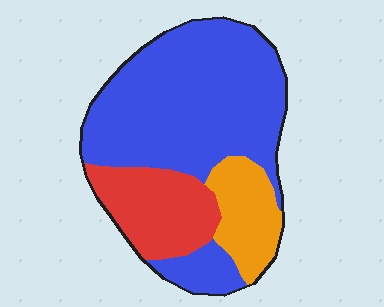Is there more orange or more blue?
Blue.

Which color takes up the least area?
Orange, at roughly 15%.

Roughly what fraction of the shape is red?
Red takes up about one fifth (1/5) of the shape.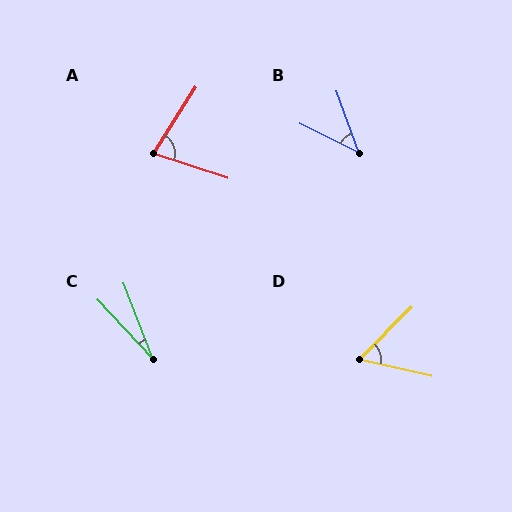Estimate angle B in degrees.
Approximately 43 degrees.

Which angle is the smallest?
C, at approximately 22 degrees.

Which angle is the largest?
A, at approximately 76 degrees.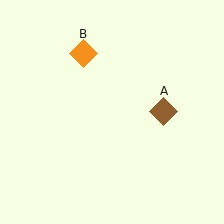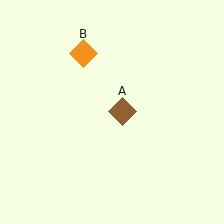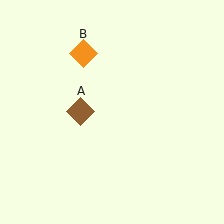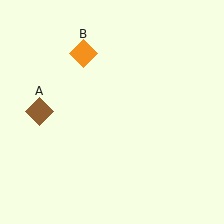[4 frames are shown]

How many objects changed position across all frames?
1 object changed position: brown diamond (object A).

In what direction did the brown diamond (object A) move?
The brown diamond (object A) moved left.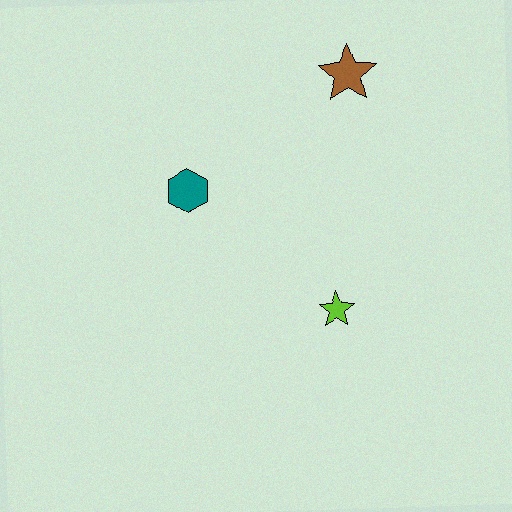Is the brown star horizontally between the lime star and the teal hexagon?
No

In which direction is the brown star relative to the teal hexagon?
The brown star is to the right of the teal hexagon.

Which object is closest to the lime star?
The teal hexagon is closest to the lime star.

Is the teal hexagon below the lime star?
No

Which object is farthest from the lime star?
The brown star is farthest from the lime star.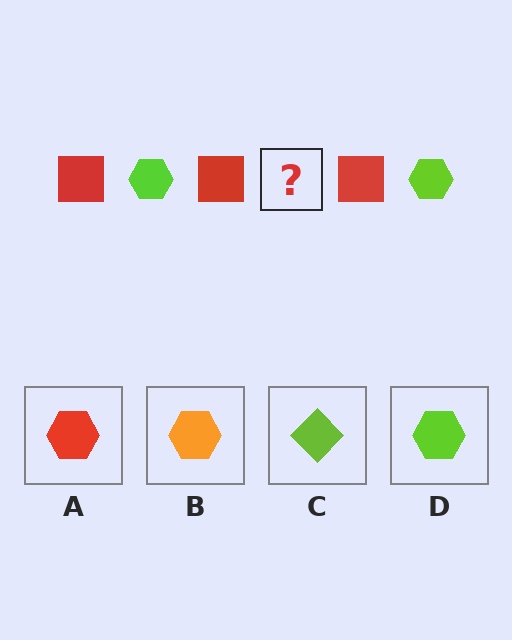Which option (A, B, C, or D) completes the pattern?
D.